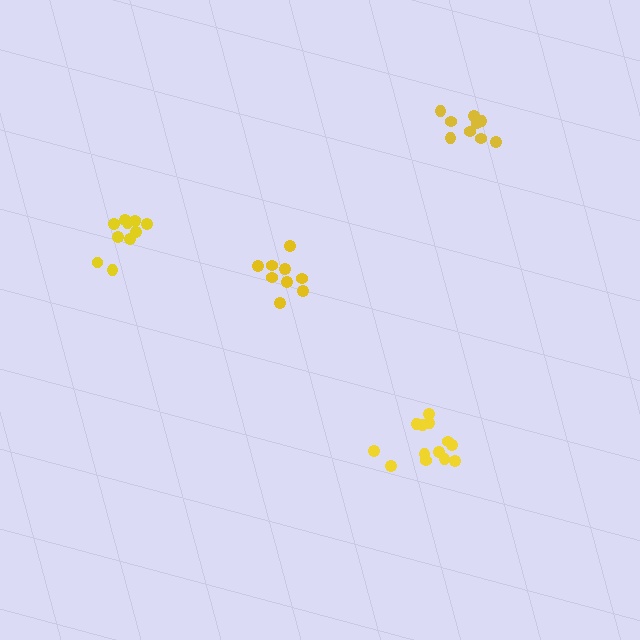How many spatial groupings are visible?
There are 4 spatial groupings.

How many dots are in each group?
Group 1: 10 dots, Group 2: 13 dots, Group 3: 9 dots, Group 4: 11 dots (43 total).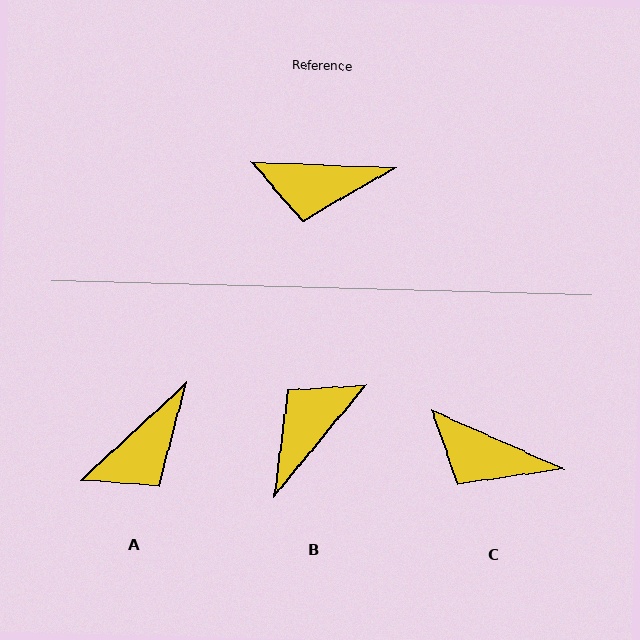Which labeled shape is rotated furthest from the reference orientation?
B, about 127 degrees away.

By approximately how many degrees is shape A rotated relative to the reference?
Approximately 45 degrees counter-clockwise.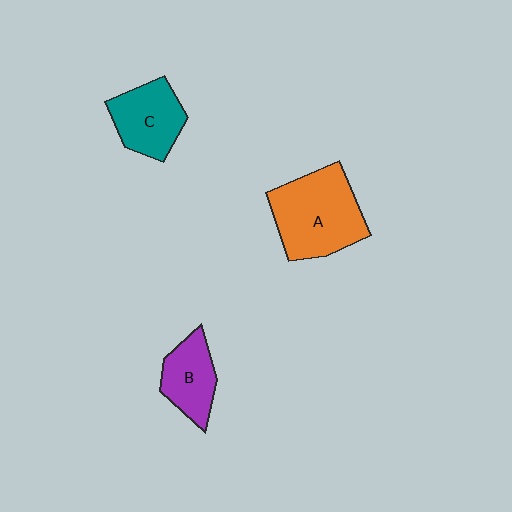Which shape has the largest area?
Shape A (orange).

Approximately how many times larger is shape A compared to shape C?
Approximately 1.5 times.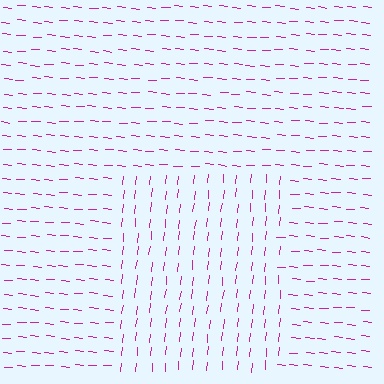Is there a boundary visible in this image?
Yes, there is a texture boundary formed by a change in line orientation.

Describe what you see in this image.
The image is filled with small magenta line segments. A rectangle region in the image has lines oriented differently from the surrounding lines, creating a visible texture boundary.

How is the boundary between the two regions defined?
The boundary is defined purely by a change in line orientation (approximately 89 degrees difference). All lines are the same color and thickness.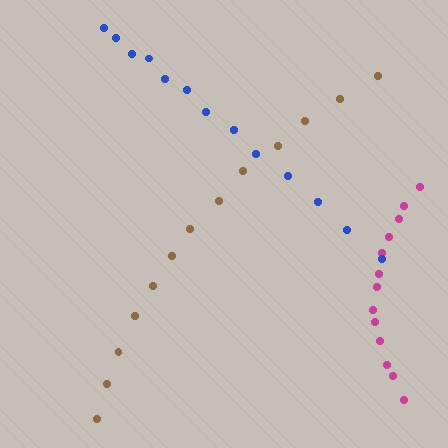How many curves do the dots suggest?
There are 3 distinct paths.